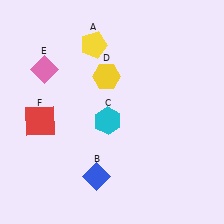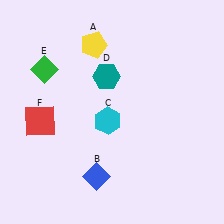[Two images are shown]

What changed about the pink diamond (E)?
In Image 1, E is pink. In Image 2, it changed to green.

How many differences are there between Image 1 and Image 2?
There are 2 differences between the two images.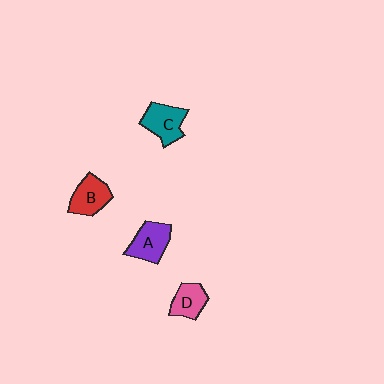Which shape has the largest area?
Shape C (teal).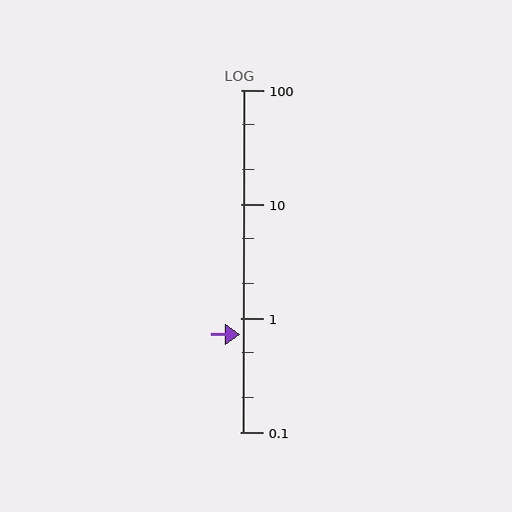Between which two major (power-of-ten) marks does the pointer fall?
The pointer is between 0.1 and 1.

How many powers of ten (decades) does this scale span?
The scale spans 3 decades, from 0.1 to 100.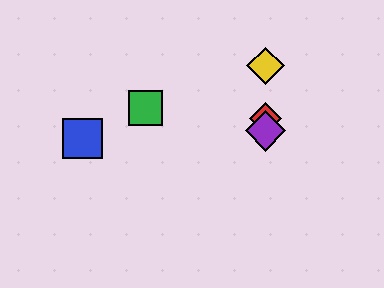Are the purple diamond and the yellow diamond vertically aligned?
Yes, both are at x≈266.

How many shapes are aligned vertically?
3 shapes (the red diamond, the yellow diamond, the purple diamond) are aligned vertically.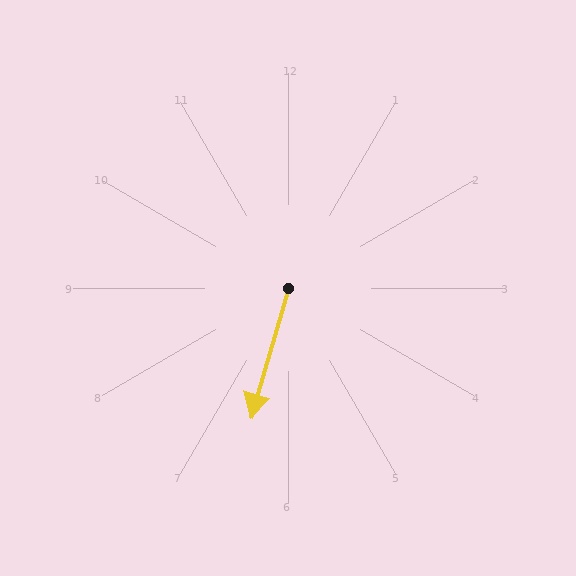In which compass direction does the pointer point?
South.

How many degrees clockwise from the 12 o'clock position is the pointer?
Approximately 196 degrees.